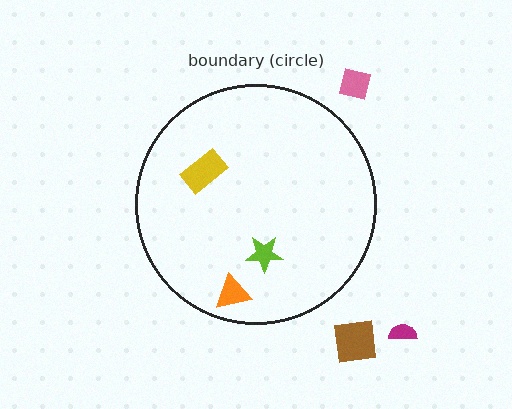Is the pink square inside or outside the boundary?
Outside.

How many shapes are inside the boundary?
3 inside, 3 outside.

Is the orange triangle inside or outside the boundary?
Inside.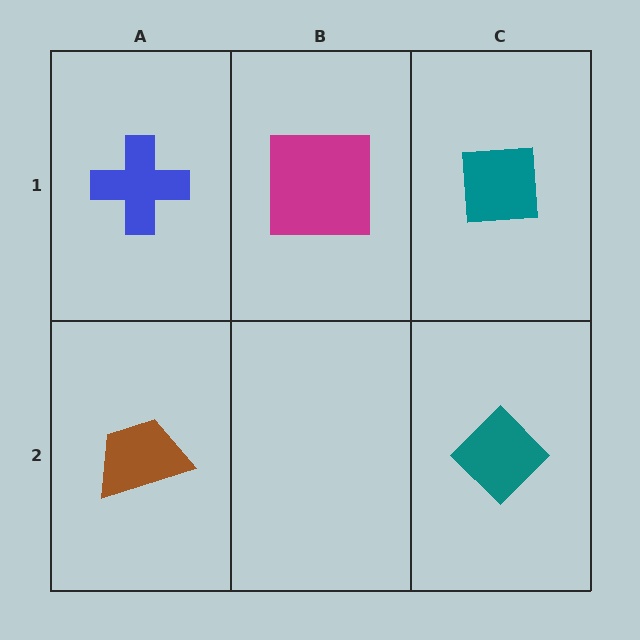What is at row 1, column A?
A blue cross.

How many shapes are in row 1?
3 shapes.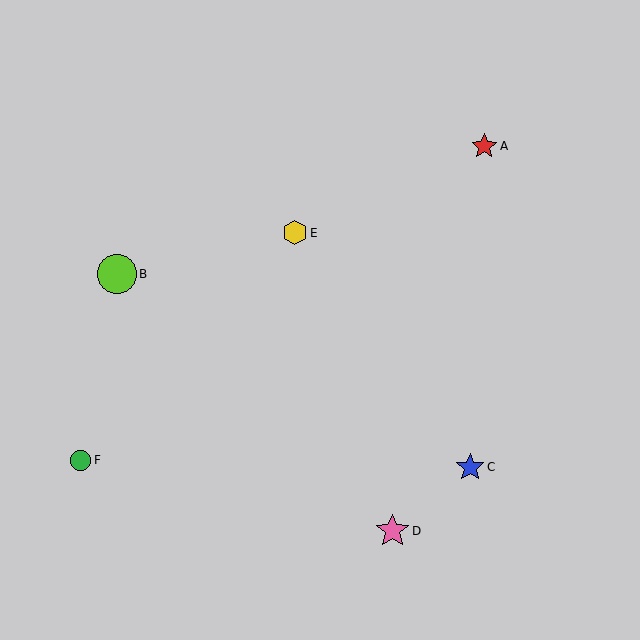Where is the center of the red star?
The center of the red star is at (484, 146).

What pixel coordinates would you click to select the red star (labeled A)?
Click at (484, 146) to select the red star A.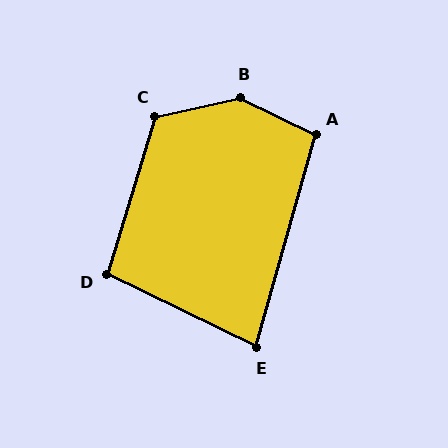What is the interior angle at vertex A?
Approximately 101 degrees (obtuse).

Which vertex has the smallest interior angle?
E, at approximately 80 degrees.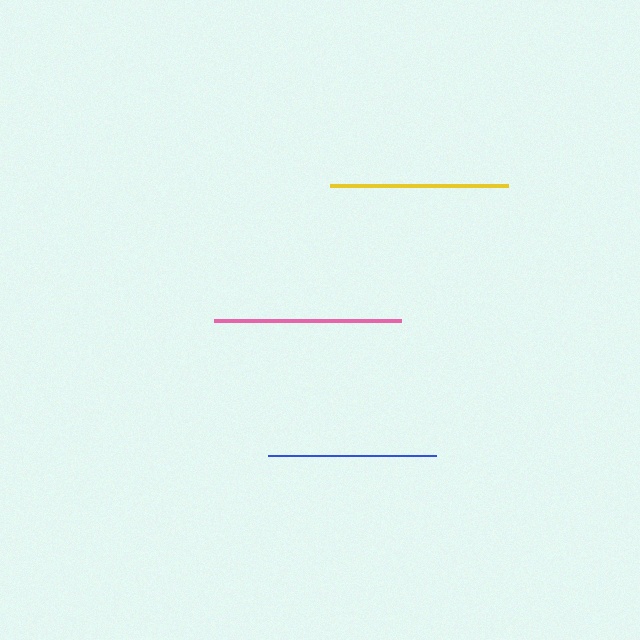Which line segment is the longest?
The pink line is the longest at approximately 188 pixels.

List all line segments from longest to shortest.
From longest to shortest: pink, yellow, blue.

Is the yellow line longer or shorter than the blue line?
The yellow line is longer than the blue line.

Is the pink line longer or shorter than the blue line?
The pink line is longer than the blue line.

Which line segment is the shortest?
The blue line is the shortest at approximately 168 pixels.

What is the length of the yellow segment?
The yellow segment is approximately 178 pixels long.